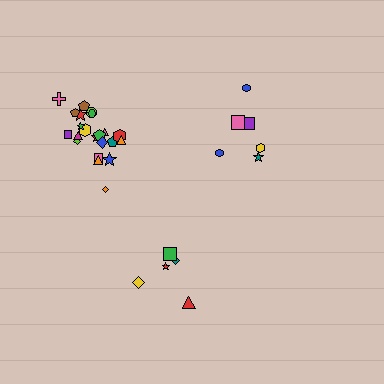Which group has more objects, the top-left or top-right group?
The top-left group.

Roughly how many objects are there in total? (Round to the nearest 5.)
Roughly 35 objects in total.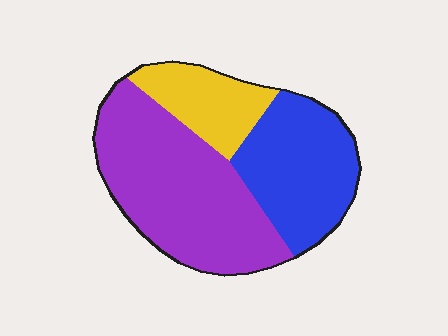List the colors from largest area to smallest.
From largest to smallest: purple, blue, yellow.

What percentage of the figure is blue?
Blue covers 32% of the figure.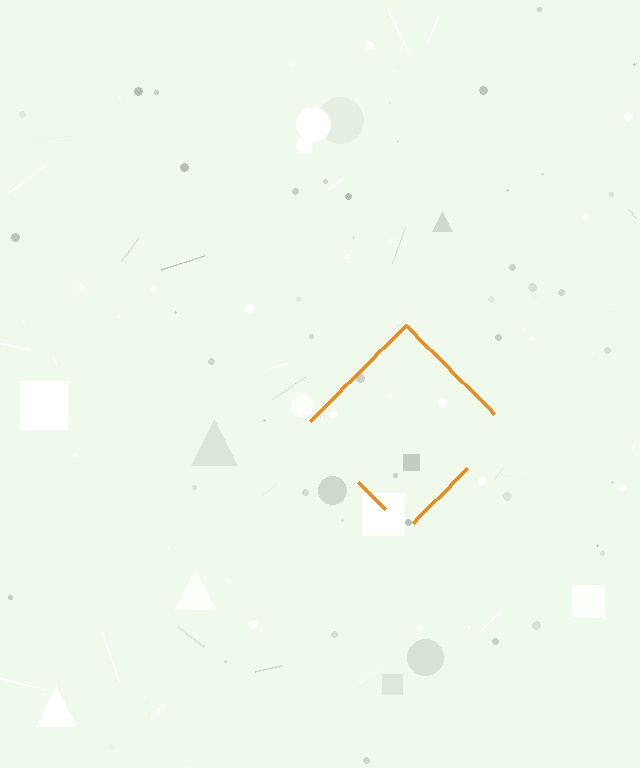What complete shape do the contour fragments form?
The contour fragments form a diamond.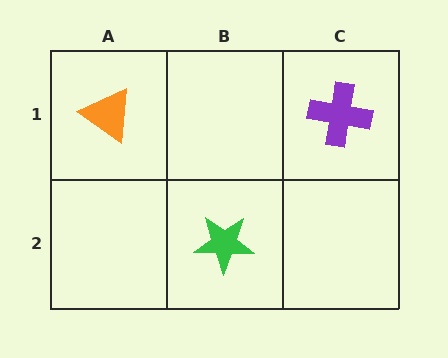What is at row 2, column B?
A green star.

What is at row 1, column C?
A purple cross.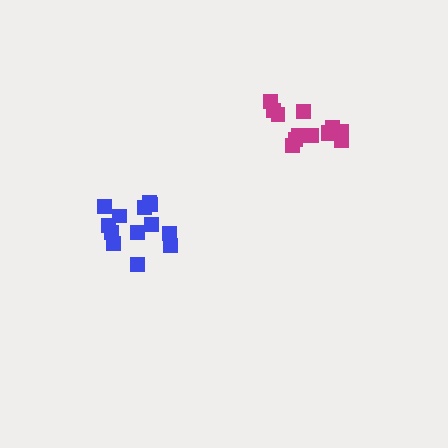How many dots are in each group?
Group 1: 13 dots, Group 2: 13 dots (26 total).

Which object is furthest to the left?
The blue cluster is leftmost.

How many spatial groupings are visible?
There are 2 spatial groupings.